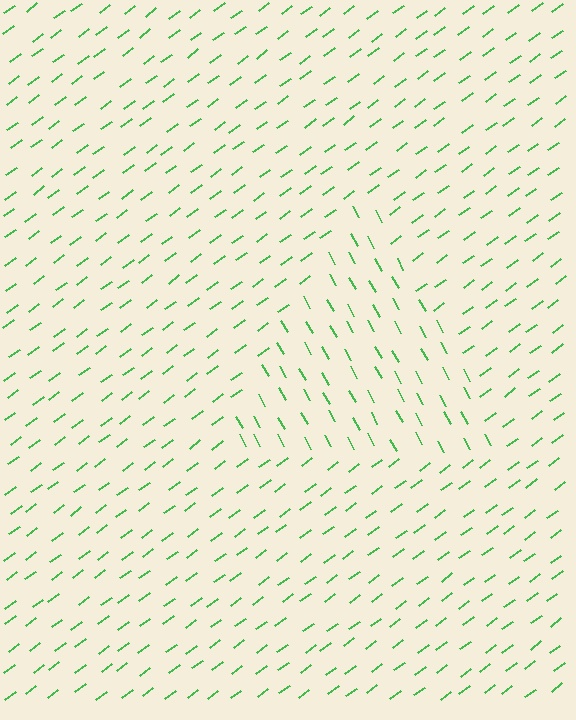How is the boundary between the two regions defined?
The boundary is defined purely by a change in line orientation (approximately 83 degrees difference). All lines are the same color and thickness.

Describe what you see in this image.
The image is filled with small green line segments. A triangle region in the image has lines oriented differently from the surrounding lines, creating a visible texture boundary.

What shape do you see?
I see a triangle.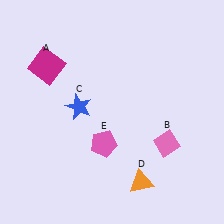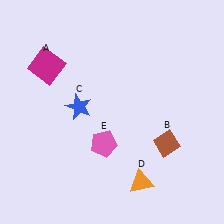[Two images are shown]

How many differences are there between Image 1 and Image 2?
There is 1 difference between the two images.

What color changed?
The diamond (B) changed from pink in Image 1 to brown in Image 2.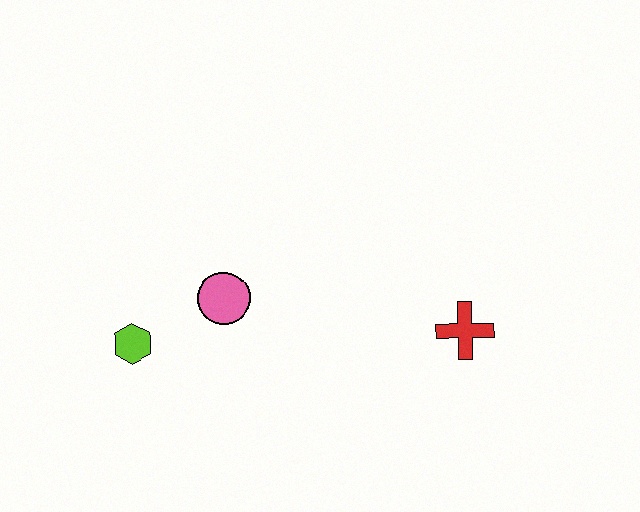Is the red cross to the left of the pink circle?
No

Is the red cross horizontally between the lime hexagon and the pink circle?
No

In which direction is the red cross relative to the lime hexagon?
The red cross is to the right of the lime hexagon.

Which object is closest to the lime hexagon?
The pink circle is closest to the lime hexagon.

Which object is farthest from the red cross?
The lime hexagon is farthest from the red cross.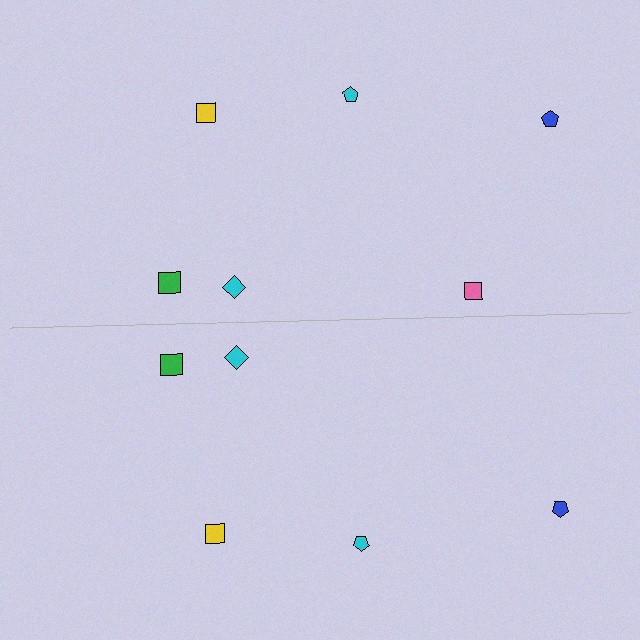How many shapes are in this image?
There are 11 shapes in this image.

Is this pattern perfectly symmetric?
No, the pattern is not perfectly symmetric. A pink square is missing from the bottom side.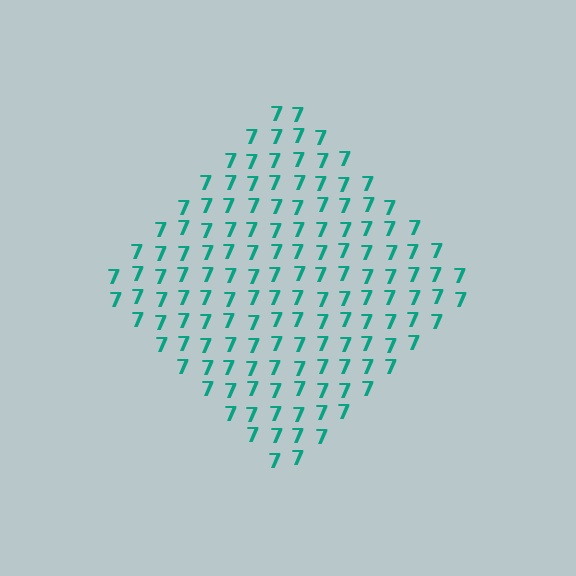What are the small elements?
The small elements are digit 7's.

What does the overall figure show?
The overall figure shows a diamond.